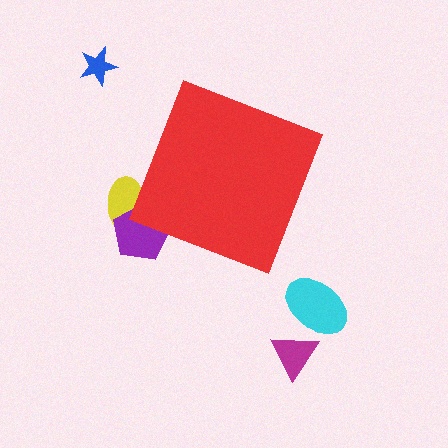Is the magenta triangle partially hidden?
No, the magenta triangle is fully visible.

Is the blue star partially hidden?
No, the blue star is fully visible.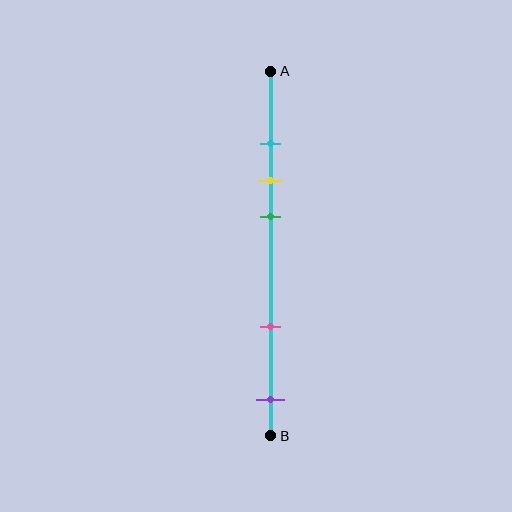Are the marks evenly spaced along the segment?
No, the marks are not evenly spaced.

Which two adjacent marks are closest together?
The cyan and yellow marks are the closest adjacent pair.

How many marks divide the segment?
There are 5 marks dividing the segment.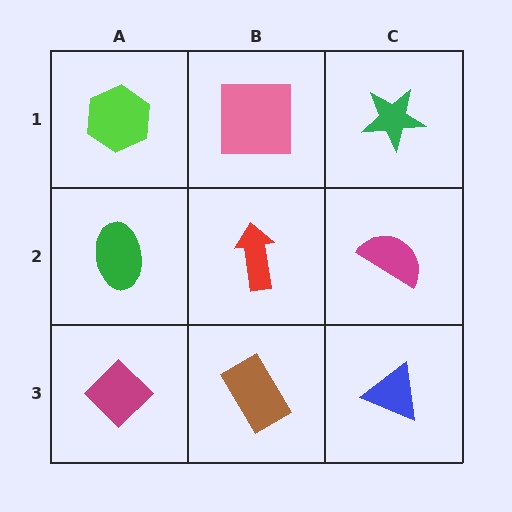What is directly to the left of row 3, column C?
A brown rectangle.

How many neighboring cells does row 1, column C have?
2.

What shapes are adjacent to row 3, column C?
A magenta semicircle (row 2, column C), a brown rectangle (row 3, column B).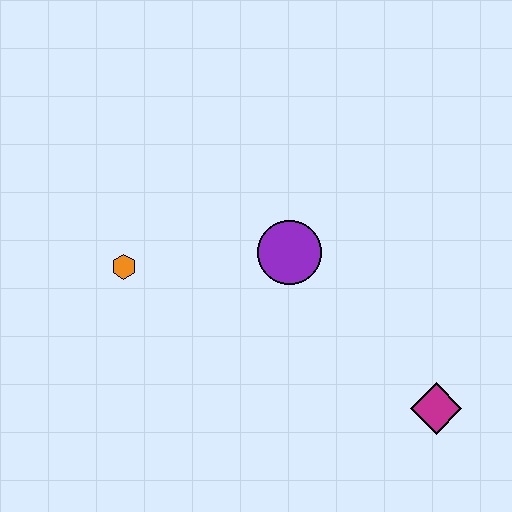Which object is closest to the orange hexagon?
The purple circle is closest to the orange hexagon.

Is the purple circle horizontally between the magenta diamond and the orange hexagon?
Yes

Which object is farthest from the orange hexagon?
The magenta diamond is farthest from the orange hexagon.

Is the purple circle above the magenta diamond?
Yes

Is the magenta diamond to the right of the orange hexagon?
Yes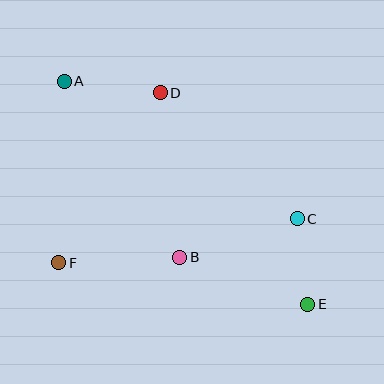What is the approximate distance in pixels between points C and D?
The distance between C and D is approximately 186 pixels.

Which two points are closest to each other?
Points C and E are closest to each other.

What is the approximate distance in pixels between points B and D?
The distance between B and D is approximately 166 pixels.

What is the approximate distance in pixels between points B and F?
The distance between B and F is approximately 121 pixels.